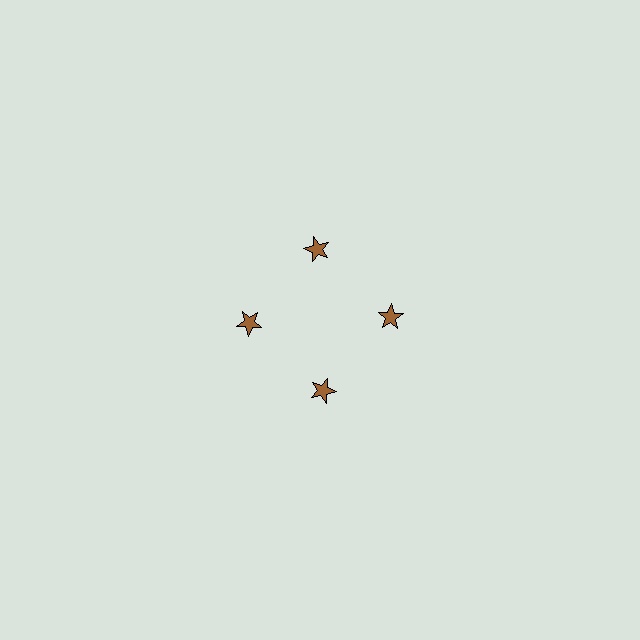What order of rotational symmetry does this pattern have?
This pattern has 4-fold rotational symmetry.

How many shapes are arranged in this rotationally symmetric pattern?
There are 4 shapes, arranged in 4 groups of 1.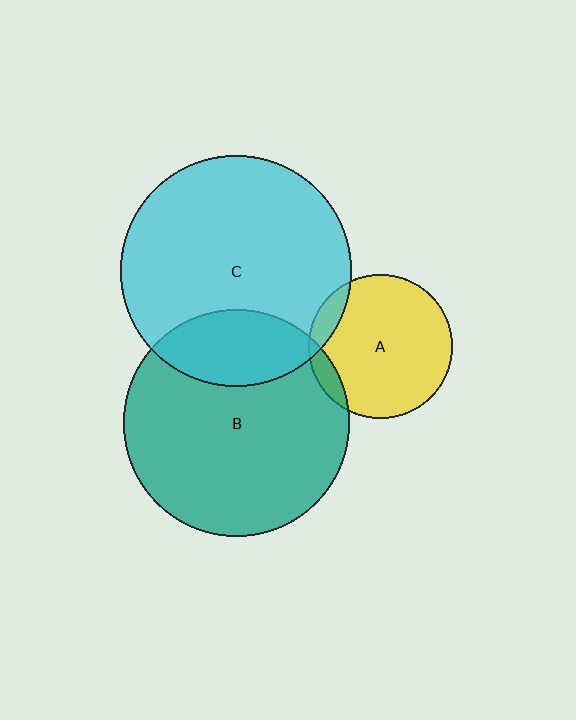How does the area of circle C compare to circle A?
Approximately 2.6 times.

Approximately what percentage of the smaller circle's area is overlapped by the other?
Approximately 10%.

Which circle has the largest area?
Circle C (cyan).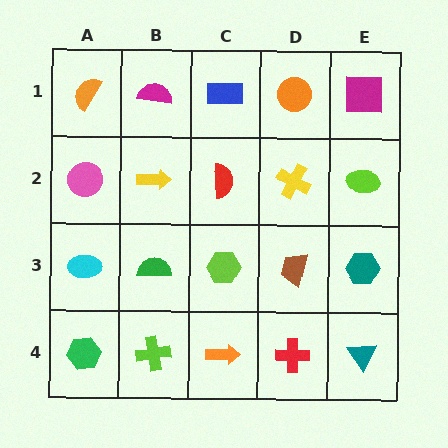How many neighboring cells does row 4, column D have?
3.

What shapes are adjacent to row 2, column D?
An orange circle (row 1, column D), a brown trapezoid (row 3, column D), a red semicircle (row 2, column C), a lime ellipse (row 2, column E).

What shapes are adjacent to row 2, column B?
A magenta semicircle (row 1, column B), a green semicircle (row 3, column B), a pink circle (row 2, column A), a red semicircle (row 2, column C).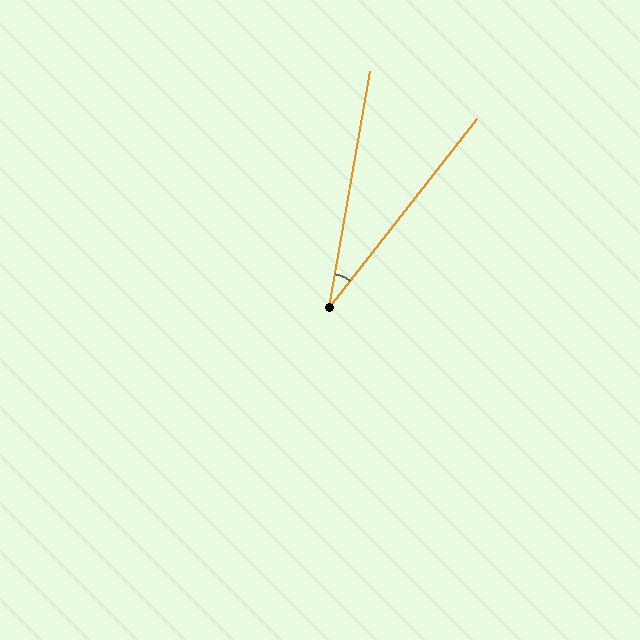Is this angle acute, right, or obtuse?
It is acute.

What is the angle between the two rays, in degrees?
Approximately 28 degrees.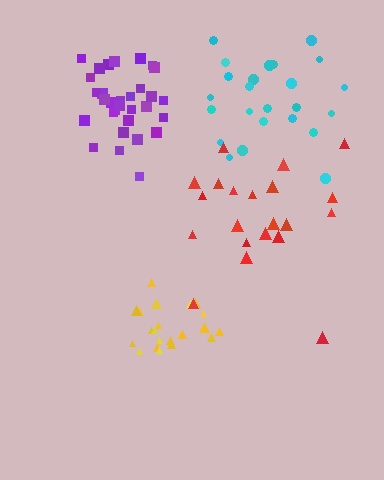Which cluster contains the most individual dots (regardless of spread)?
Purple (31).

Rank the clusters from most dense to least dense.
yellow, purple, cyan, red.